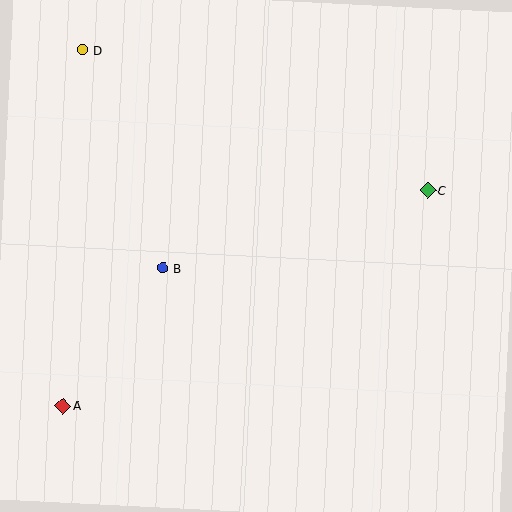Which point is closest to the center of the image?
Point B at (163, 268) is closest to the center.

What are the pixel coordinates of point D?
Point D is at (83, 50).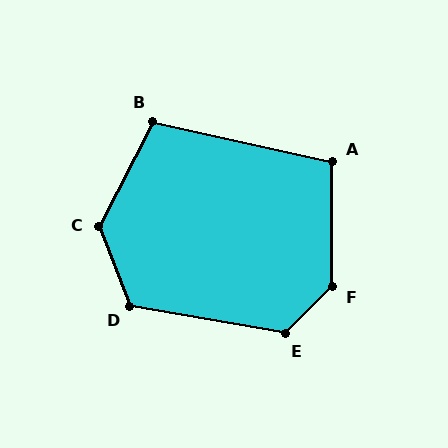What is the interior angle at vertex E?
Approximately 126 degrees (obtuse).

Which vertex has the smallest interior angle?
A, at approximately 102 degrees.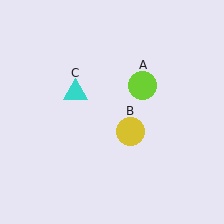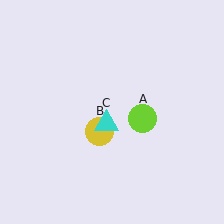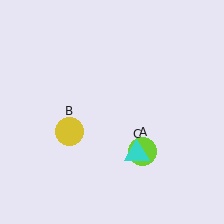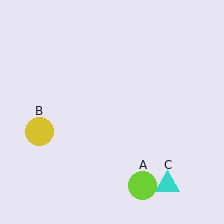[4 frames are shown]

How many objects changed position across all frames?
3 objects changed position: lime circle (object A), yellow circle (object B), cyan triangle (object C).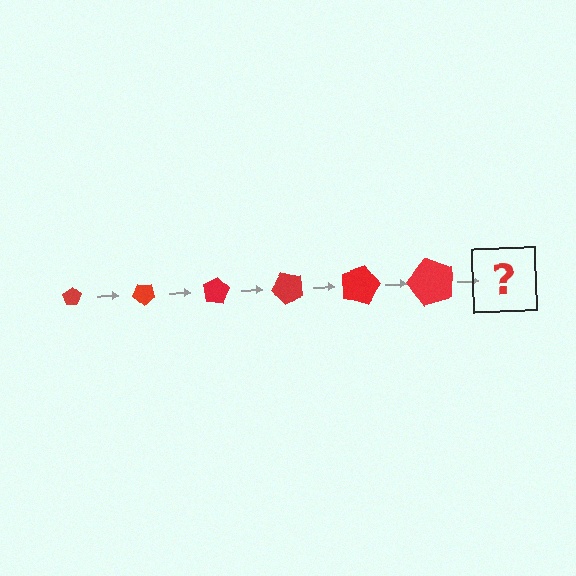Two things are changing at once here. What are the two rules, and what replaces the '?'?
The two rules are that the pentagon grows larger each step and it rotates 40 degrees each step. The '?' should be a pentagon, larger than the previous one and rotated 240 degrees from the start.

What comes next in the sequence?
The next element should be a pentagon, larger than the previous one and rotated 240 degrees from the start.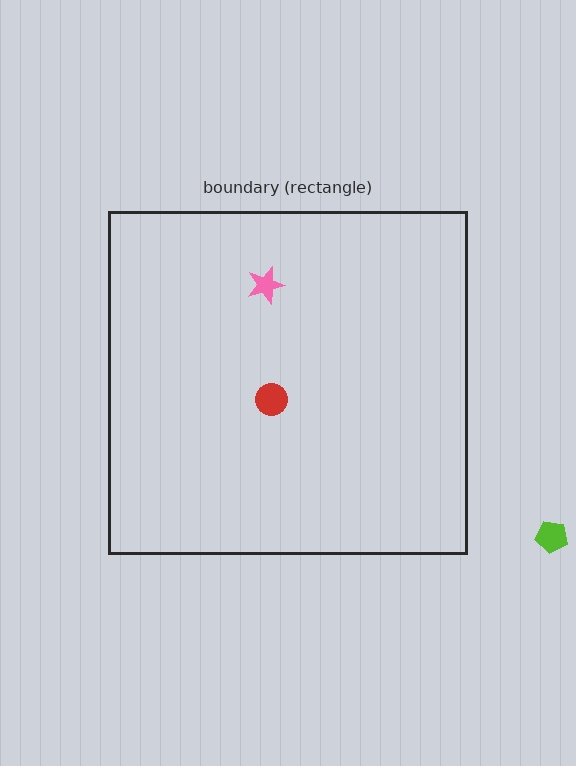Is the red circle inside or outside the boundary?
Inside.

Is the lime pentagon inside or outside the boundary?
Outside.